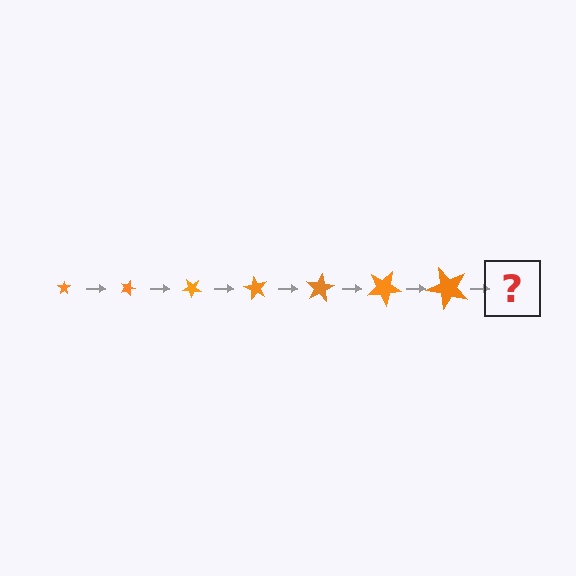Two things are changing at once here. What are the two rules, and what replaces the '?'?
The two rules are that the star grows larger each step and it rotates 20 degrees each step. The '?' should be a star, larger than the previous one and rotated 140 degrees from the start.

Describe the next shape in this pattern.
It should be a star, larger than the previous one and rotated 140 degrees from the start.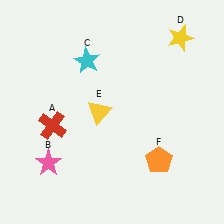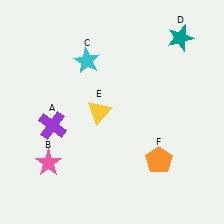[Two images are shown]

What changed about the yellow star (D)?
In Image 1, D is yellow. In Image 2, it changed to teal.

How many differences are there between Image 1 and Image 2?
There are 2 differences between the two images.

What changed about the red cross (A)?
In Image 1, A is red. In Image 2, it changed to purple.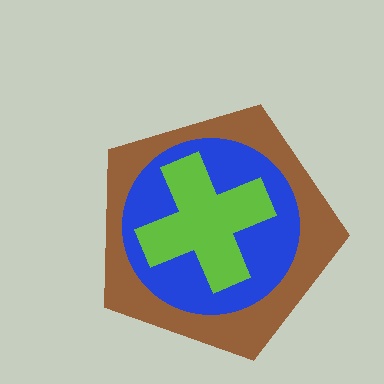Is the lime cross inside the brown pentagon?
Yes.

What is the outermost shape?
The brown pentagon.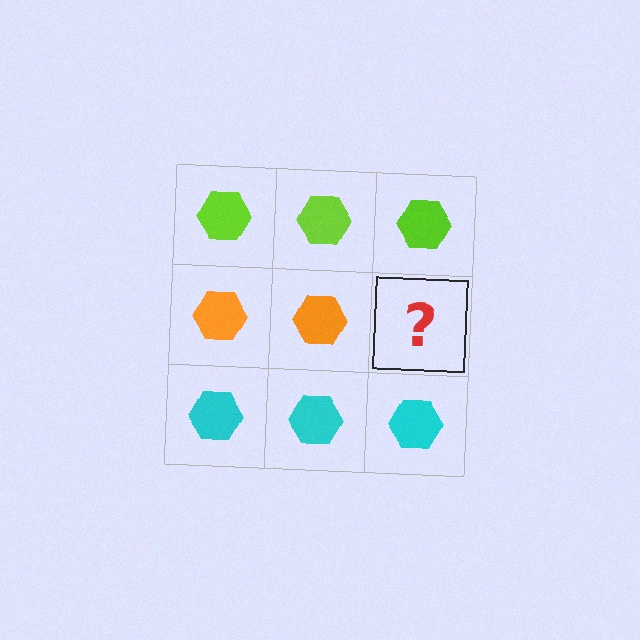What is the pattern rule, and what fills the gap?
The rule is that each row has a consistent color. The gap should be filled with an orange hexagon.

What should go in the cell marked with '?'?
The missing cell should contain an orange hexagon.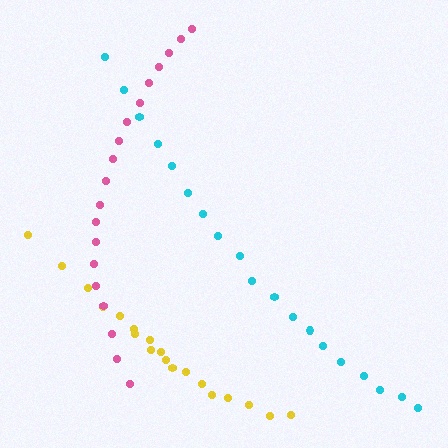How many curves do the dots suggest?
There are 3 distinct paths.